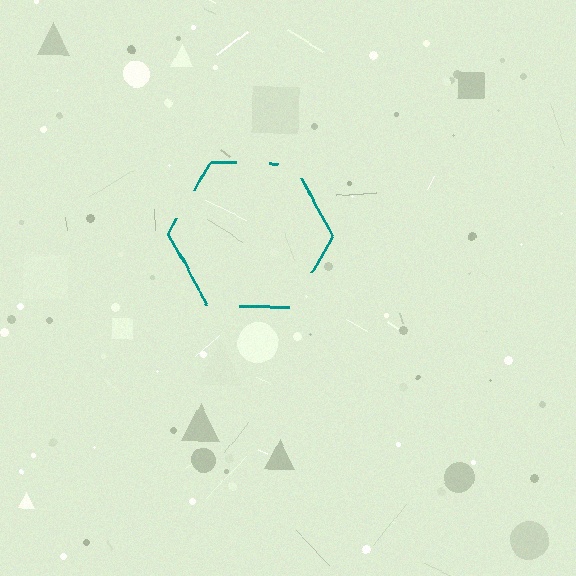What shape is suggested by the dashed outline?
The dashed outline suggests a hexagon.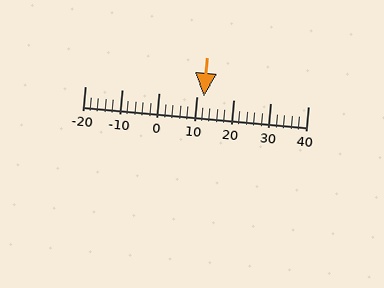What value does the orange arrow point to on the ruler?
The orange arrow points to approximately 12.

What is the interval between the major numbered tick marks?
The major tick marks are spaced 10 units apart.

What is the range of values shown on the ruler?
The ruler shows values from -20 to 40.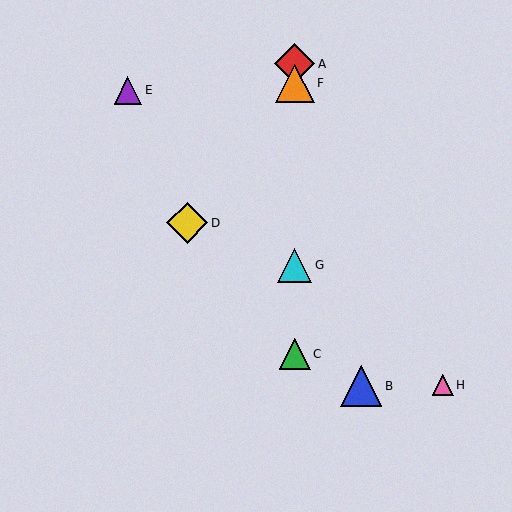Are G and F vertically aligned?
Yes, both are at x≈295.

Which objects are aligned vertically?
Objects A, C, F, G are aligned vertically.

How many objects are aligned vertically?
4 objects (A, C, F, G) are aligned vertically.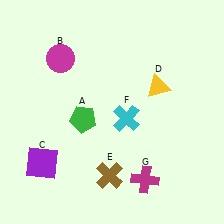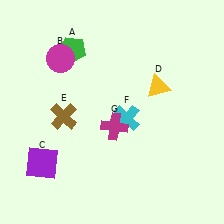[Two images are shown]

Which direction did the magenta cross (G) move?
The magenta cross (G) moved up.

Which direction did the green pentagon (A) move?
The green pentagon (A) moved up.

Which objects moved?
The objects that moved are: the green pentagon (A), the brown cross (E), the magenta cross (G).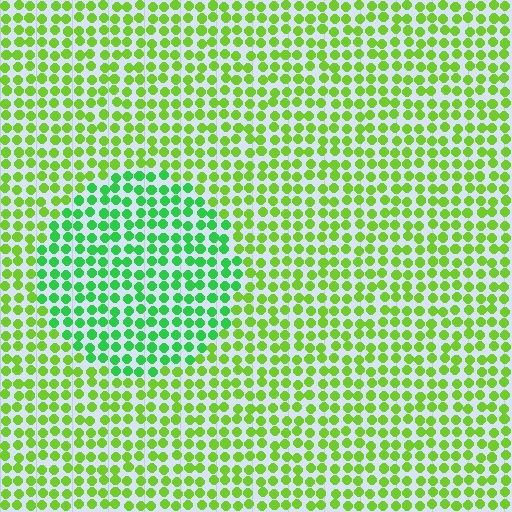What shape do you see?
I see a circle.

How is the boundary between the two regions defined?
The boundary is defined purely by a slight shift in hue (about 36 degrees). Spacing, size, and orientation are identical on both sides.